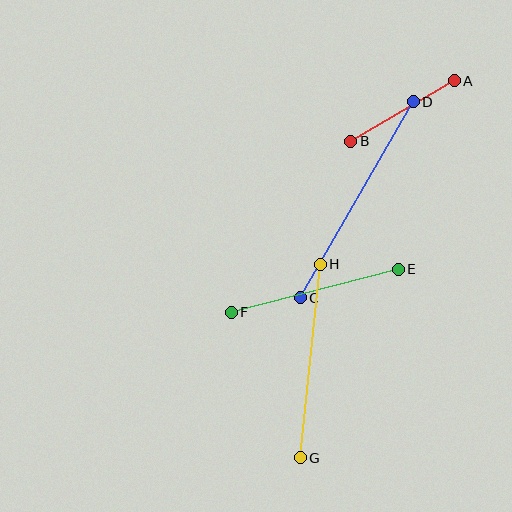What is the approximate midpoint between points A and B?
The midpoint is at approximately (402, 111) pixels.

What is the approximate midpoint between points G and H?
The midpoint is at approximately (310, 361) pixels.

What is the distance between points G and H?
The distance is approximately 194 pixels.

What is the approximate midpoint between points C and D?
The midpoint is at approximately (357, 200) pixels.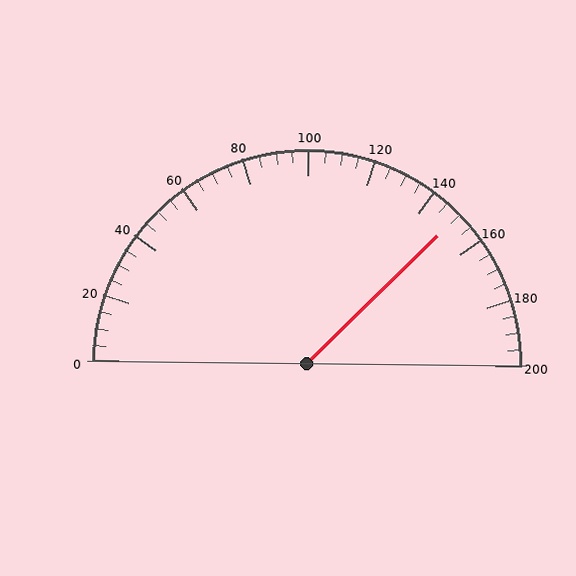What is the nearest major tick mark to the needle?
The nearest major tick mark is 160.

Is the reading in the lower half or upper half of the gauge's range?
The reading is in the upper half of the range (0 to 200).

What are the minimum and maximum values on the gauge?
The gauge ranges from 0 to 200.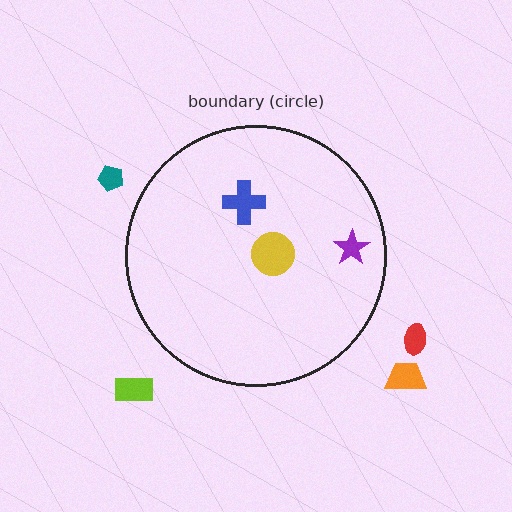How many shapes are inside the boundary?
3 inside, 4 outside.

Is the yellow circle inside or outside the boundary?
Inside.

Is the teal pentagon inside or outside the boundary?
Outside.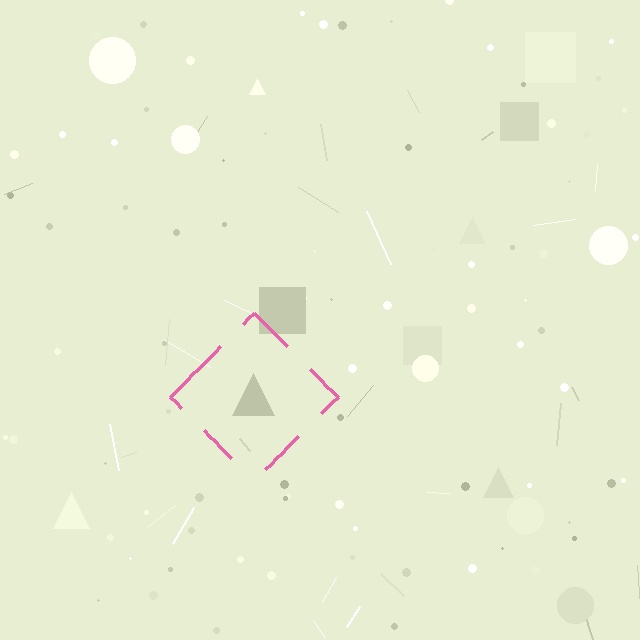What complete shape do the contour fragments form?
The contour fragments form a diamond.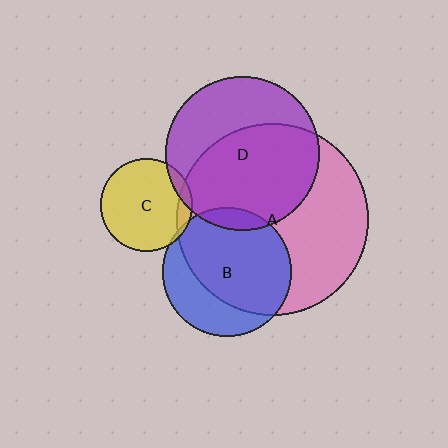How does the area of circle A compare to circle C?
Approximately 4.3 times.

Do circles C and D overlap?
Yes.